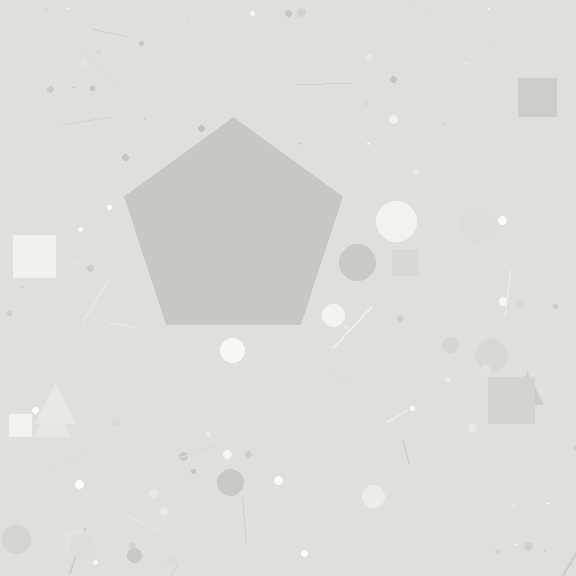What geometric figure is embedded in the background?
A pentagon is embedded in the background.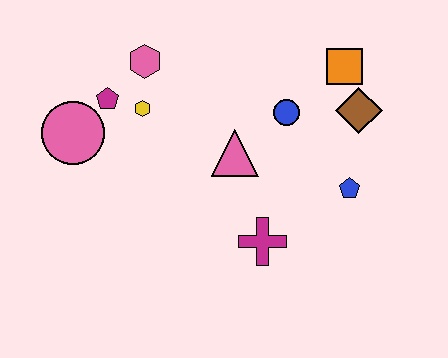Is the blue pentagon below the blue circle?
Yes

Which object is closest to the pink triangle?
The blue circle is closest to the pink triangle.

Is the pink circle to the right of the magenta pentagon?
No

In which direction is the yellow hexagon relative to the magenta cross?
The yellow hexagon is above the magenta cross.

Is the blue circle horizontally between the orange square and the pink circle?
Yes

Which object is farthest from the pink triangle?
The pink circle is farthest from the pink triangle.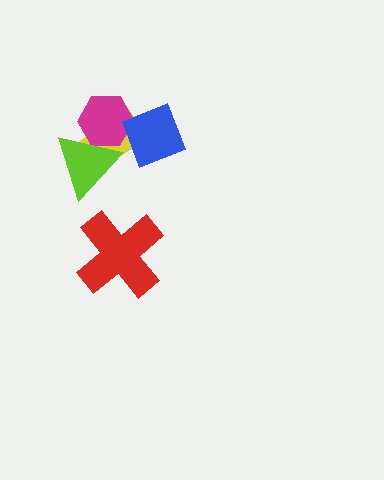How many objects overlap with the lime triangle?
2 objects overlap with the lime triangle.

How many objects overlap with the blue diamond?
2 objects overlap with the blue diamond.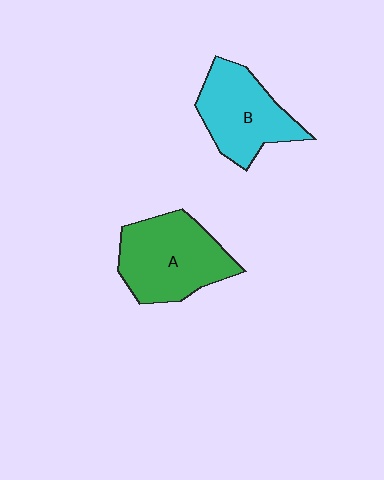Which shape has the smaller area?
Shape B (cyan).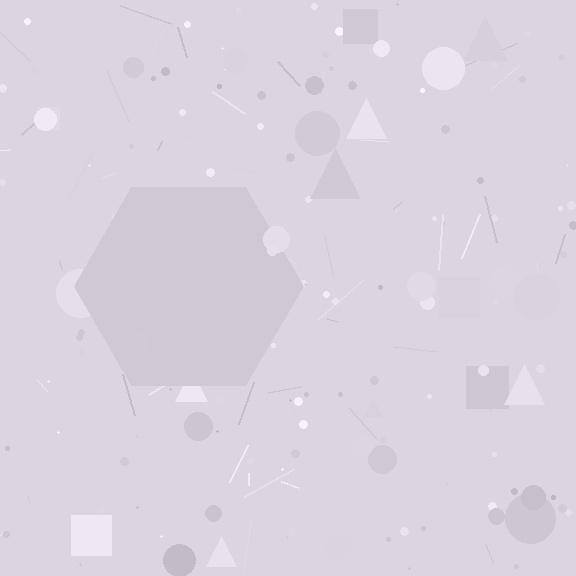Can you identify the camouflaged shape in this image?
The camouflaged shape is a hexagon.